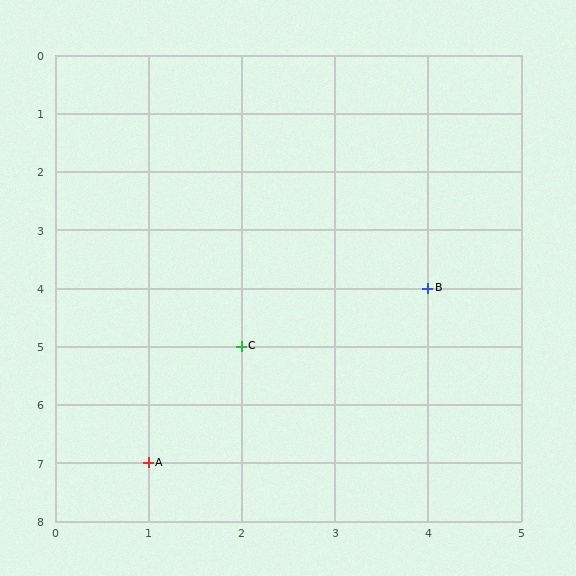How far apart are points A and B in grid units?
Points A and B are 3 columns and 3 rows apart (about 4.2 grid units diagonally).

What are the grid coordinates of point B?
Point B is at grid coordinates (4, 4).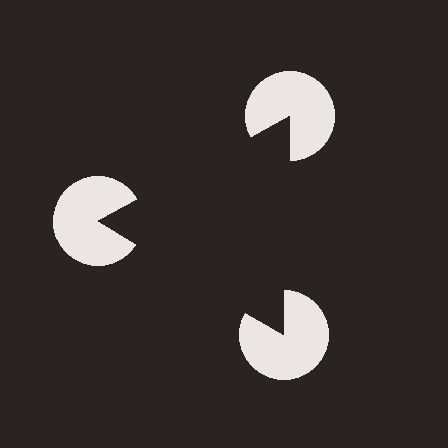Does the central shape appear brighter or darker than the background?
It typically appears slightly darker than the background, even though no actual brightness change is drawn.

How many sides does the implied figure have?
3 sides.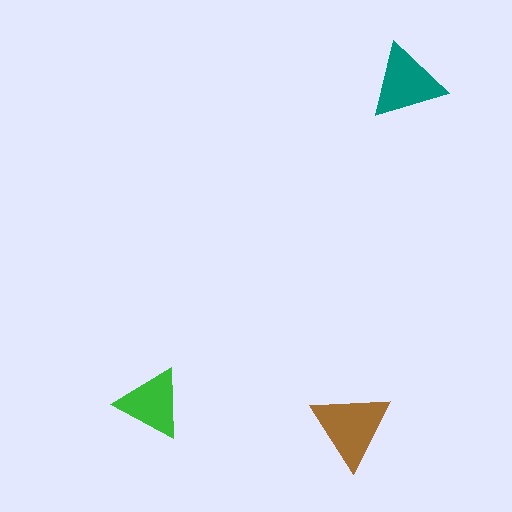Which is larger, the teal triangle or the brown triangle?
The brown one.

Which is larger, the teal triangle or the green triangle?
The teal one.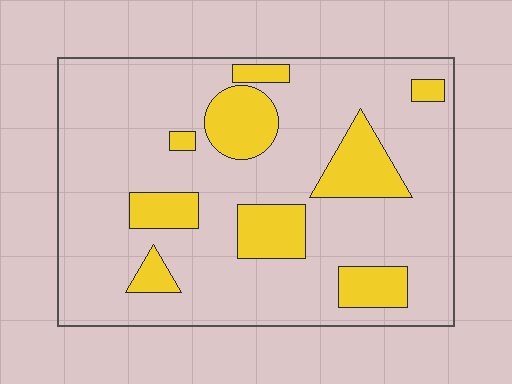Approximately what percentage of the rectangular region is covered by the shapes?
Approximately 20%.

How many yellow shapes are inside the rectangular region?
9.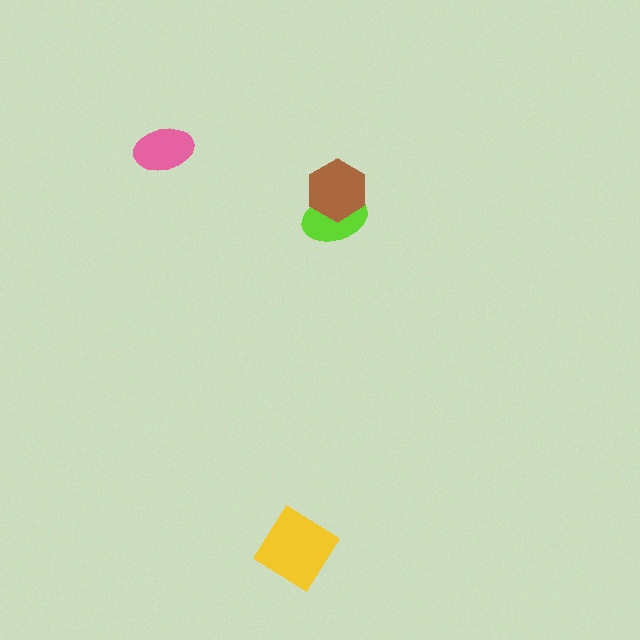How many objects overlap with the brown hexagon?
1 object overlaps with the brown hexagon.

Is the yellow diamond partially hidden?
No, no other shape covers it.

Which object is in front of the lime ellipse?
The brown hexagon is in front of the lime ellipse.